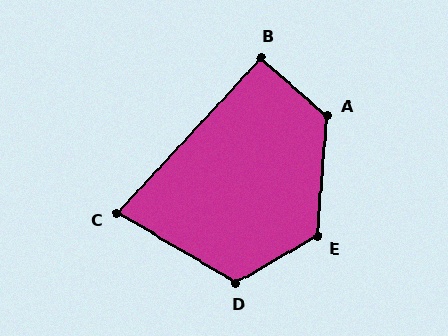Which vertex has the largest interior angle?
A, at approximately 126 degrees.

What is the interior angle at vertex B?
Approximately 92 degrees (approximately right).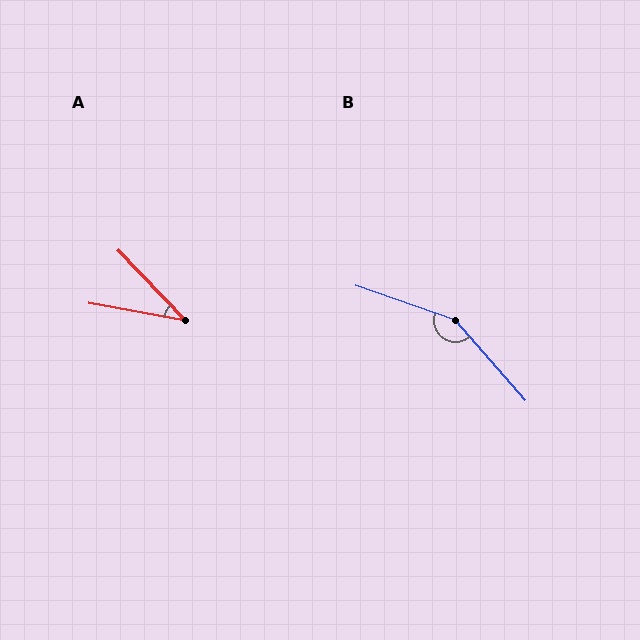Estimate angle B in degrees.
Approximately 150 degrees.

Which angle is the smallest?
A, at approximately 36 degrees.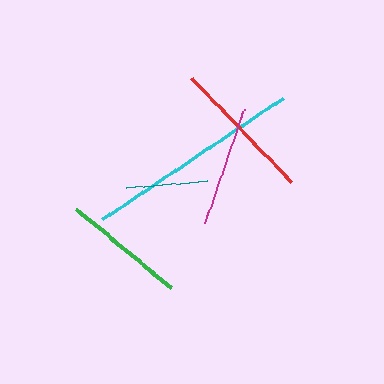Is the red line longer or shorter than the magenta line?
The red line is longer than the magenta line.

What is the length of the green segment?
The green segment is approximately 123 pixels long.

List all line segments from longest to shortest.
From longest to shortest: cyan, red, green, magenta, teal.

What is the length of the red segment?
The red segment is approximately 144 pixels long.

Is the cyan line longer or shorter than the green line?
The cyan line is longer than the green line.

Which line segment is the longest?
The cyan line is the longest at approximately 218 pixels.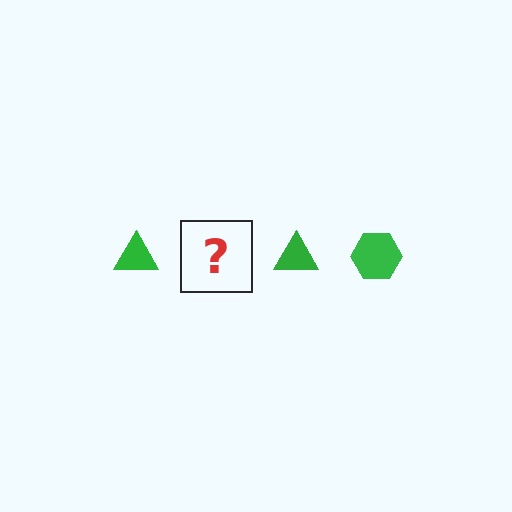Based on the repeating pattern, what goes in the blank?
The blank should be a green hexagon.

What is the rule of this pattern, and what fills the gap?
The rule is that the pattern cycles through triangle, hexagon shapes in green. The gap should be filled with a green hexagon.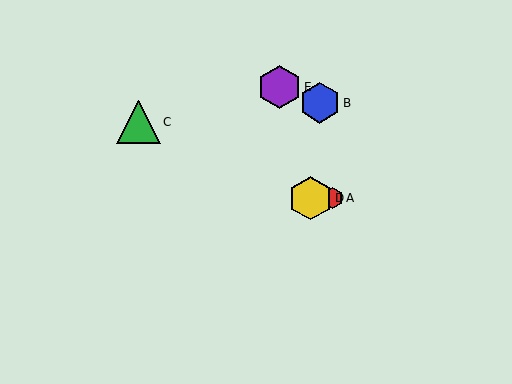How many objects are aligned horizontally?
2 objects (A, D) are aligned horizontally.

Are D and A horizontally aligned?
Yes, both are at y≈198.